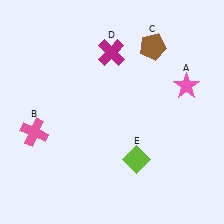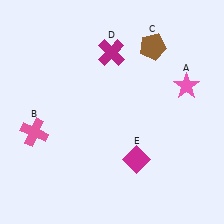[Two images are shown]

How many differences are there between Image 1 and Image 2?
There is 1 difference between the two images.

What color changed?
The diamond (E) changed from lime in Image 1 to magenta in Image 2.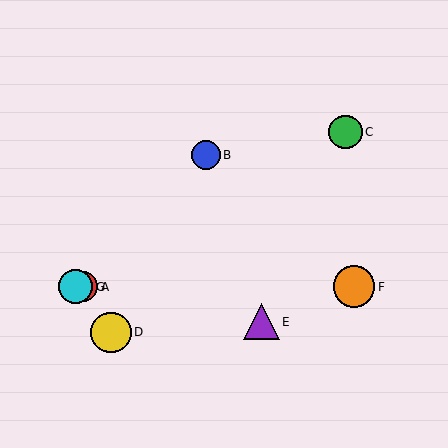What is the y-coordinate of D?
Object D is at y≈332.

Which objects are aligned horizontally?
Objects A, F, G are aligned horizontally.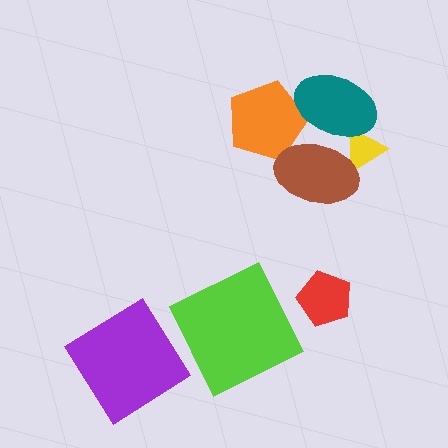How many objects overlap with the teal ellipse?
3 objects overlap with the teal ellipse.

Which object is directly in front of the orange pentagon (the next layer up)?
The teal ellipse is directly in front of the orange pentagon.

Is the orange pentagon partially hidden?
Yes, it is partially covered by another shape.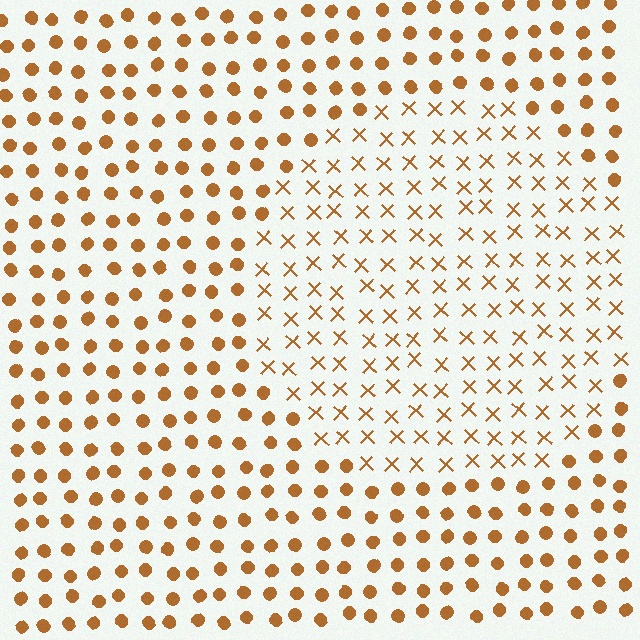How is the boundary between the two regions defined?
The boundary is defined by a change in element shape: X marks inside vs. circles outside. All elements share the same color and spacing.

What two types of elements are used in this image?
The image uses X marks inside the circle region and circles outside it.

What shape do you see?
I see a circle.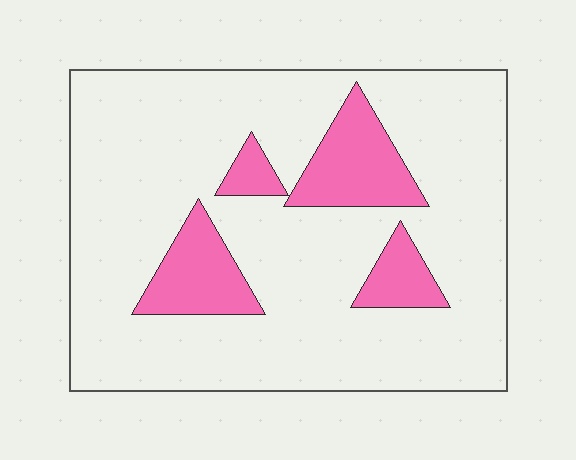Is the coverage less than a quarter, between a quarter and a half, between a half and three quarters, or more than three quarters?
Less than a quarter.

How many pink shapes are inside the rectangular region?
4.